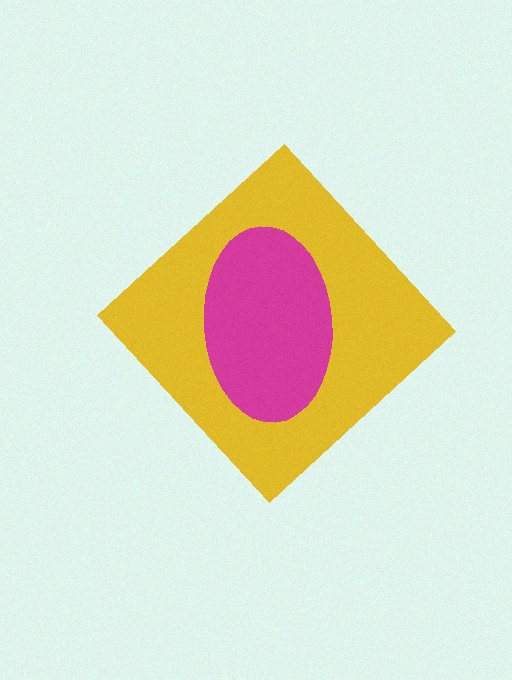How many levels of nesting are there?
2.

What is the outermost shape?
The yellow diamond.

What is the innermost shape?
The magenta ellipse.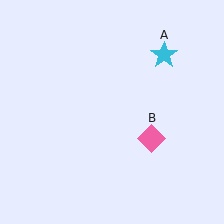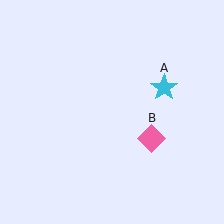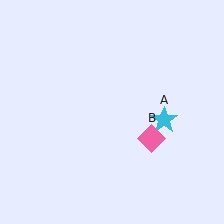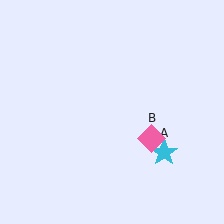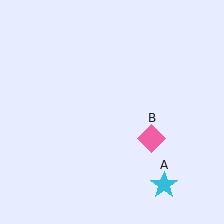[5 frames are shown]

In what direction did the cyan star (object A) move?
The cyan star (object A) moved down.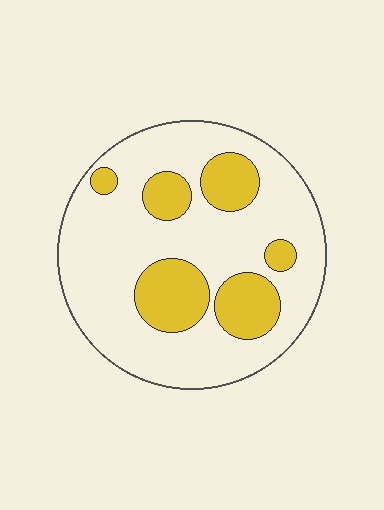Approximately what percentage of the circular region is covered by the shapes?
Approximately 25%.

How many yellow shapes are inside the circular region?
6.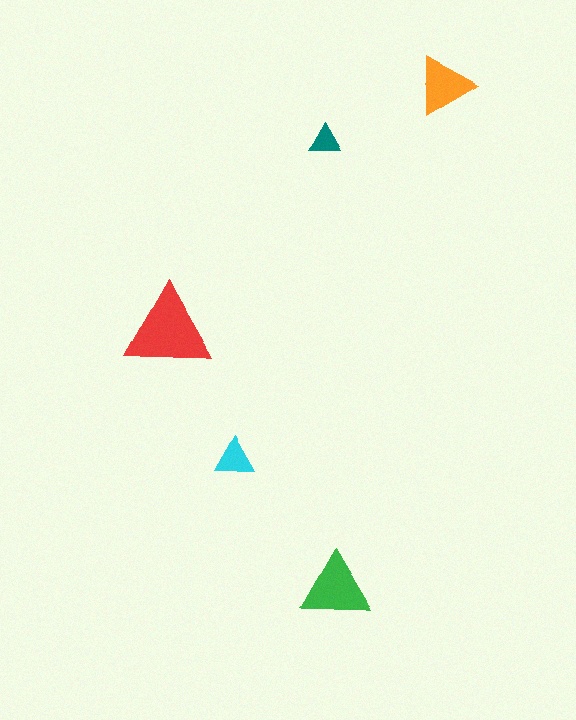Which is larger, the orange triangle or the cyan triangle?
The orange one.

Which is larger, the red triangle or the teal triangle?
The red one.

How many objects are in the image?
There are 5 objects in the image.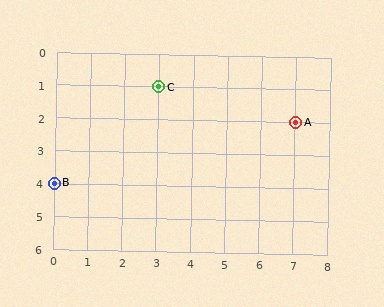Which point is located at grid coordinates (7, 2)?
Point A is at (7, 2).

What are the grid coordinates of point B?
Point B is at grid coordinates (0, 4).